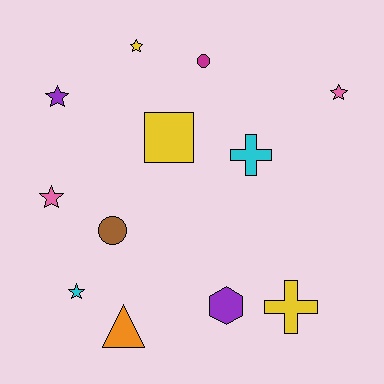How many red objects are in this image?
There are no red objects.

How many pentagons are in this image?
There are no pentagons.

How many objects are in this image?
There are 12 objects.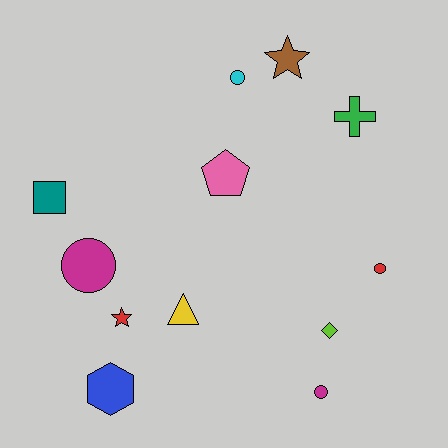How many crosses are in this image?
There is 1 cross.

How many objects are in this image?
There are 12 objects.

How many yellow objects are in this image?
There is 1 yellow object.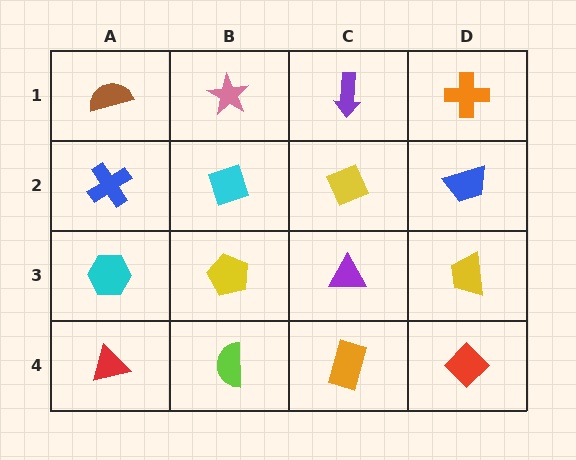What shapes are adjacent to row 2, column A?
A brown semicircle (row 1, column A), a cyan hexagon (row 3, column A), a cyan diamond (row 2, column B).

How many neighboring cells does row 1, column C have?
3.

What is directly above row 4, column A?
A cyan hexagon.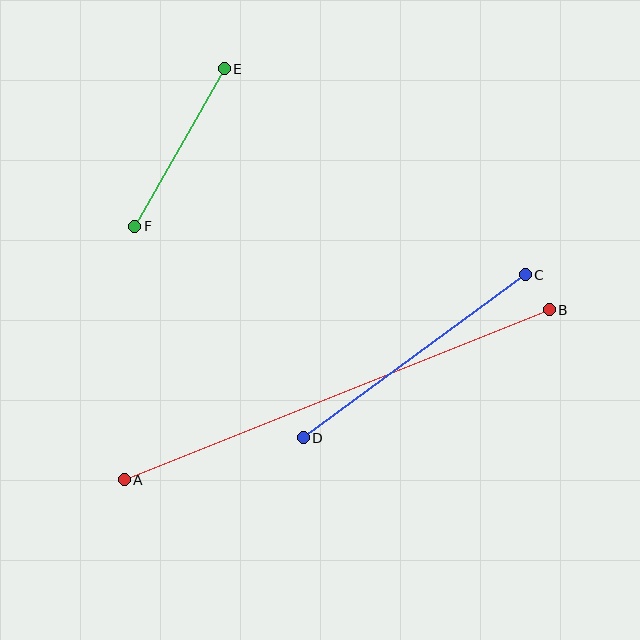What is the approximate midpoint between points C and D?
The midpoint is at approximately (414, 356) pixels.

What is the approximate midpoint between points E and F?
The midpoint is at approximately (179, 148) pixels.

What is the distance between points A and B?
The distance is approximately 457 pixels.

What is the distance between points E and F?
The distance is approximately 181 pixels.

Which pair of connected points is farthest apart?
Points A and B are farthest apart.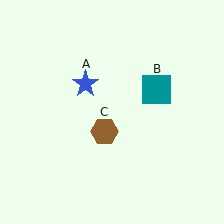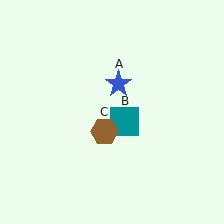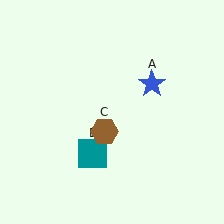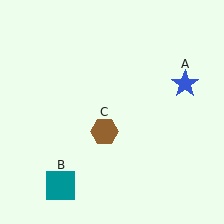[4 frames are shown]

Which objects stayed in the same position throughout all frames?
Brown hexagon (object C) remained stationary.